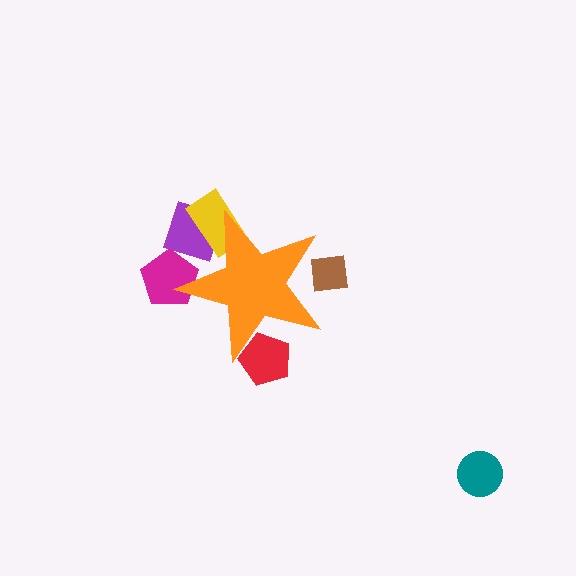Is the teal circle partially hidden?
No, the teal circle is fully visible.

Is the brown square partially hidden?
Yes, the brown square is partially hidden behind the orange star.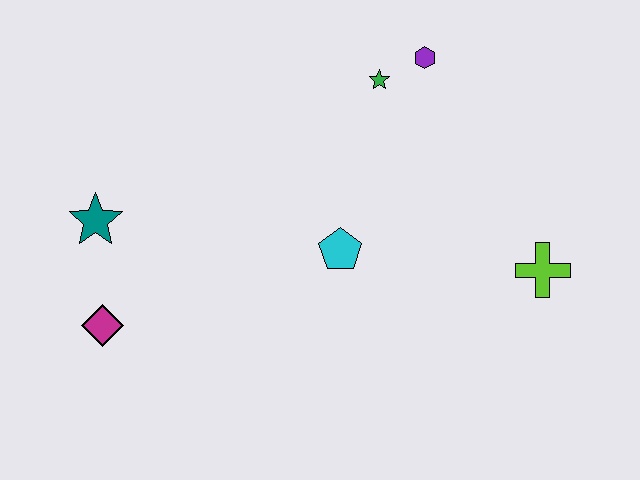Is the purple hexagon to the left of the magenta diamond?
No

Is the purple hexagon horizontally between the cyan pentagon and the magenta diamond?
No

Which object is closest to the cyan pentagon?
The green star is closest to the cyan pentagon.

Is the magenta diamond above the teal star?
No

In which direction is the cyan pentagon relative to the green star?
The cyan pentagon is below the green star.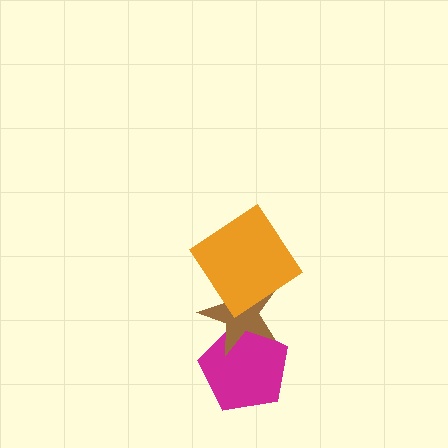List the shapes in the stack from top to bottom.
From top to bottom: the orange diamond, the brown star, the magenta pentagon.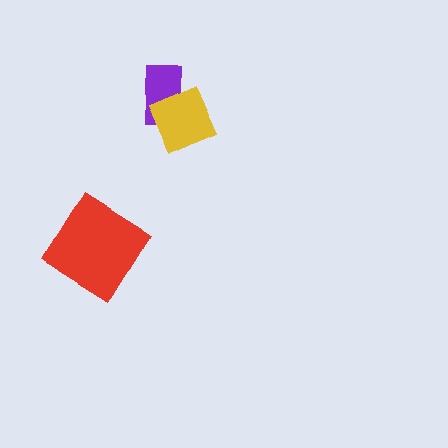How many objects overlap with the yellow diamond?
1 object overlaps with the yellow diamond.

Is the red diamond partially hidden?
No, no other shape covers it.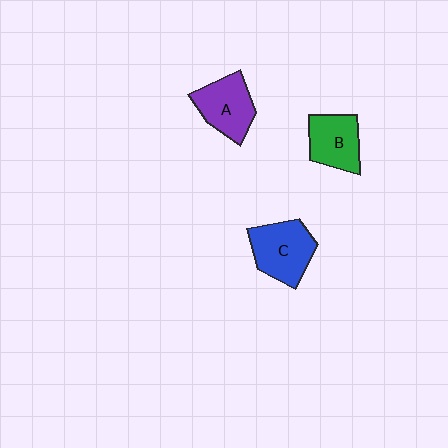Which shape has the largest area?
Shape C (blue).